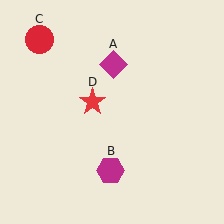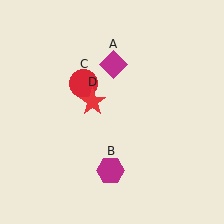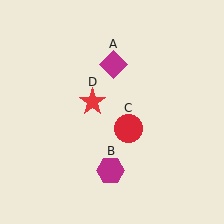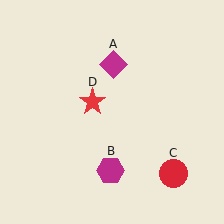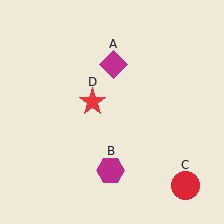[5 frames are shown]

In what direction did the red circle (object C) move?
The red circle (object C) moved down and to the right.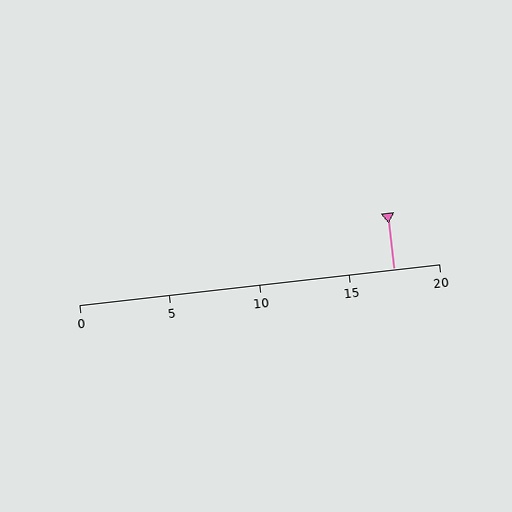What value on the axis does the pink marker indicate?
The marker indicates approximately 17.5.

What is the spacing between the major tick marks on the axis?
The major ticks are spaced 5 apart.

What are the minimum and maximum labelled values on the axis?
The axis runs from 0 to 20.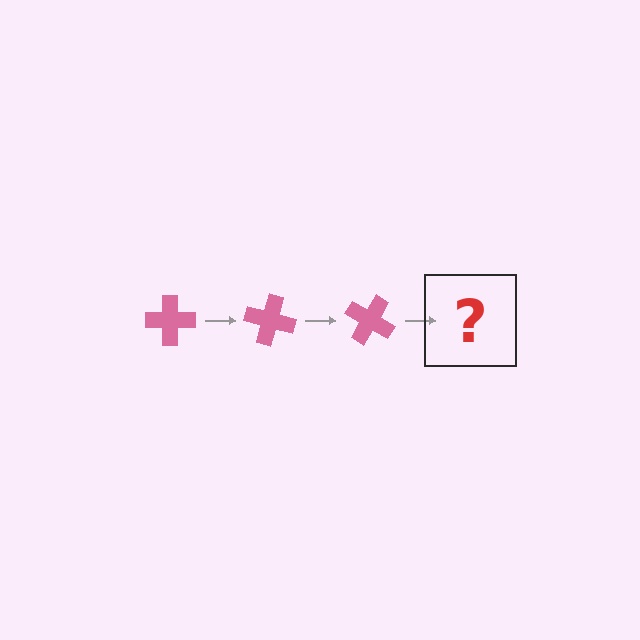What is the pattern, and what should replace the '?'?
The pattern is that the cross rotates 15 degrees each step. The '?' should be a pink cross rotated 45 degrees.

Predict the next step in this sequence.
The next step is a pink cross rotated 45 degrees.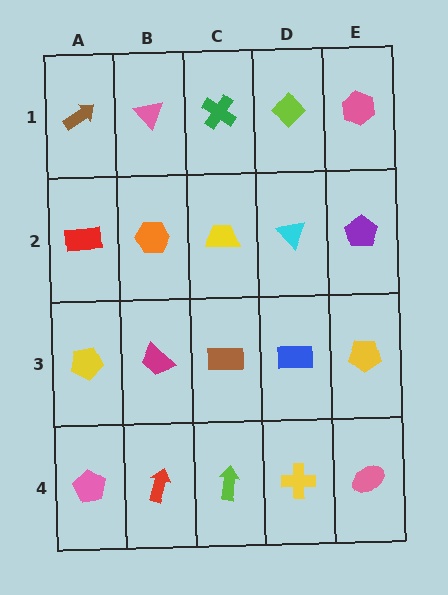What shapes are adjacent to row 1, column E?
A purple pentagon (row 2, column E), a lime diamond (row 1, column D).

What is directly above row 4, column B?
A magenta trapezoid.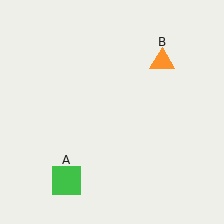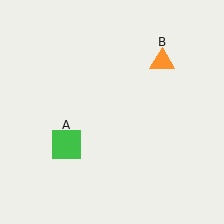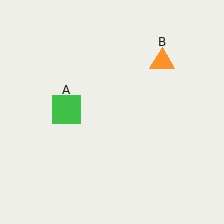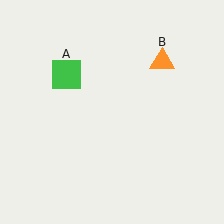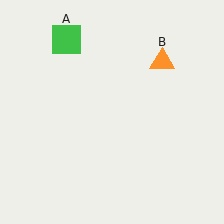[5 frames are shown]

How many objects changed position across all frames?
1 object changed position: green square (object A).